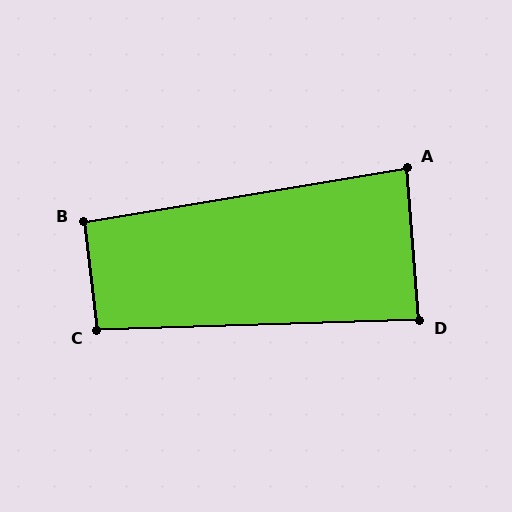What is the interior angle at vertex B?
Approximately 93 degrees (approximately right).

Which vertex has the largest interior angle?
C, at approximately 95 degrees.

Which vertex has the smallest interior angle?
A, at approximately 85 degrees.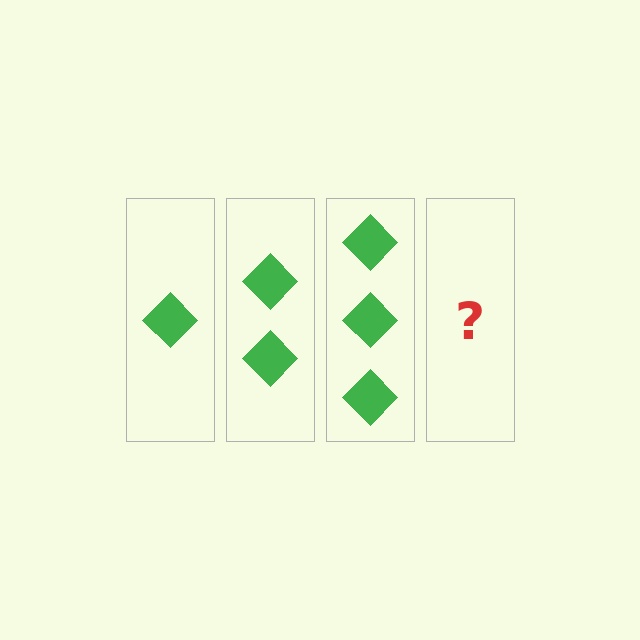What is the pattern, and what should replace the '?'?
The pattern is that each step adds one more diamond. The '?' should be 4 diamonds.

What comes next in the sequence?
The next element should be 4 diamonds.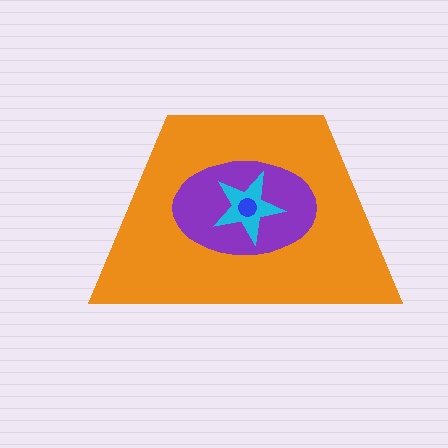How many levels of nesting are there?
4.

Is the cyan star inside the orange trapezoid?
Yes.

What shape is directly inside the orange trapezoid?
The purple ellipse.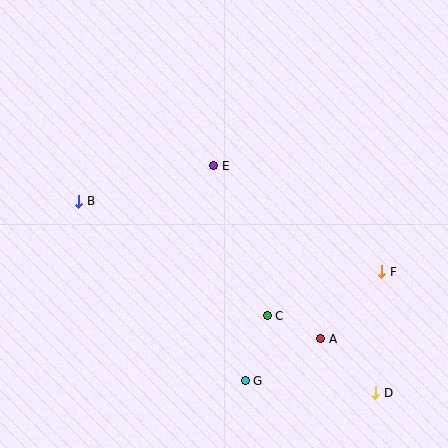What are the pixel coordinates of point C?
Point C is at (267, 316).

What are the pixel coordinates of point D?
Point D is at (376, 393).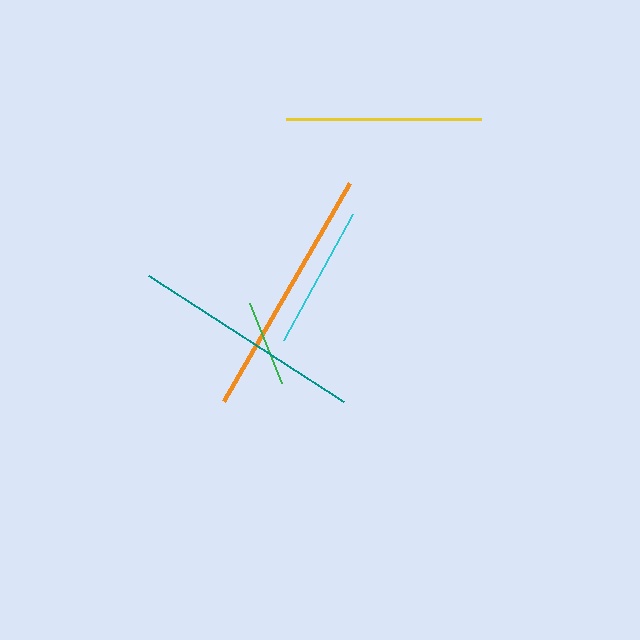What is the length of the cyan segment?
The cyan segment is approximately 144 pixels long.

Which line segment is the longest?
The orange line is the longest at approximately 251 pixels.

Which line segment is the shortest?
The green line is the shortest at approximately 86 pixels.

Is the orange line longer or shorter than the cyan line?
The orange line is longer than the cyan line.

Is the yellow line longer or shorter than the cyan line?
The yellow line is longer than the cyan line.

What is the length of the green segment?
The green segment is approximately 86 pixels long.